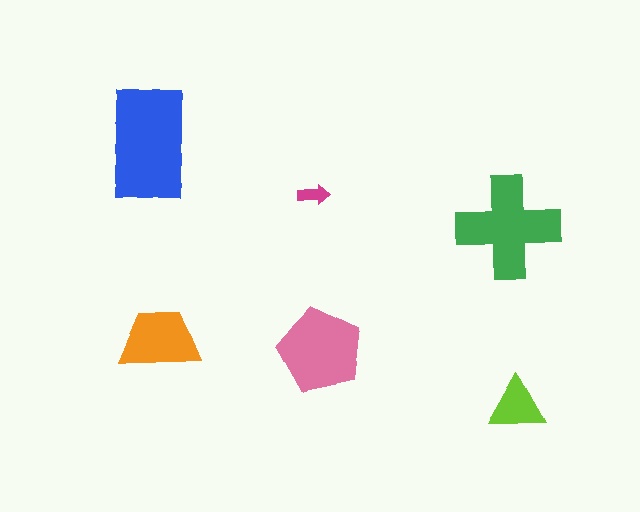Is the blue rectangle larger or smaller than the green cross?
Larger.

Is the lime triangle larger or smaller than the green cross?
Smaller.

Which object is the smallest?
The magenta arrow.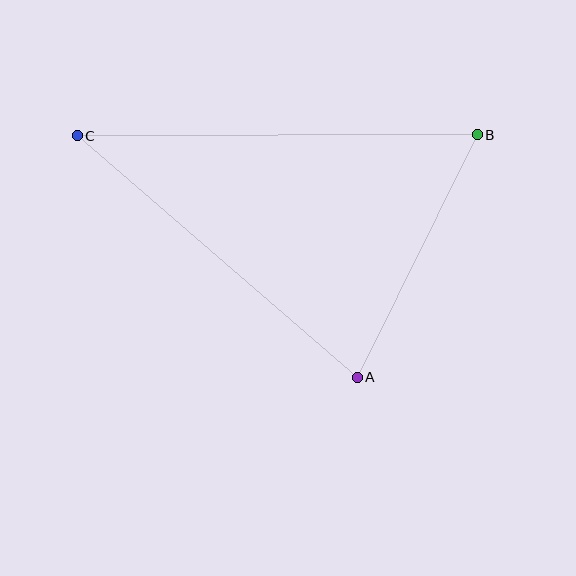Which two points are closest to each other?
Points A and B are closest to each other.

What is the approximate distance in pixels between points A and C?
The distance between A and C is approximately 370 pixels.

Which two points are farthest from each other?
Points B and C are farthest from each other.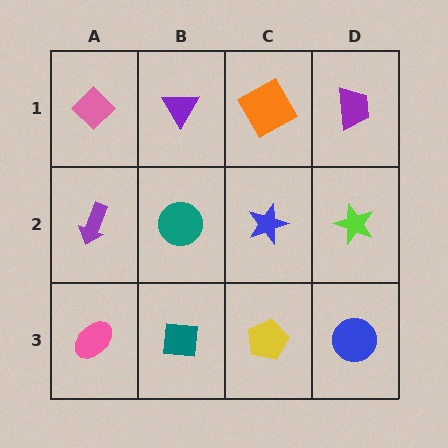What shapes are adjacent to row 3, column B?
A teal circle (row 2, column B), a pink ellipse (row 3, column A), a yellow pentagon (row 3, column C).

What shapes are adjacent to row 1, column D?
A lime star (row 2, column D), an orange square (row 1, column C).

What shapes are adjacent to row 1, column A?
A purple arrow (row 2, column A), a purple triangle (row 1, column B).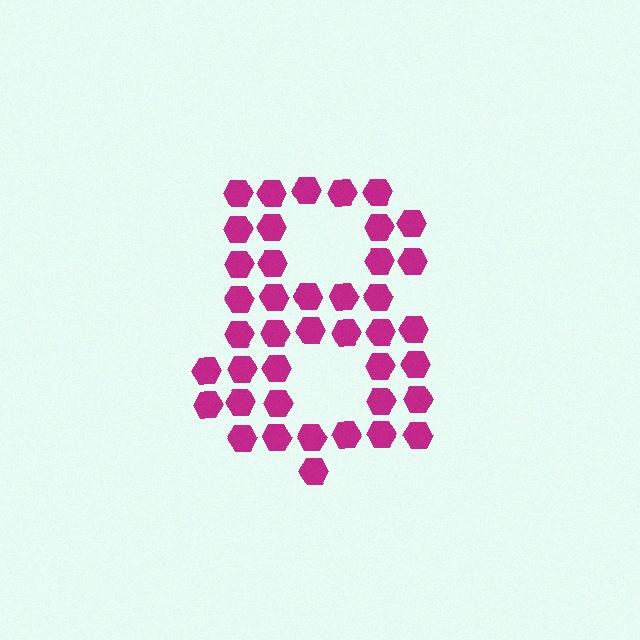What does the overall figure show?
The overall figure shows the digit 8.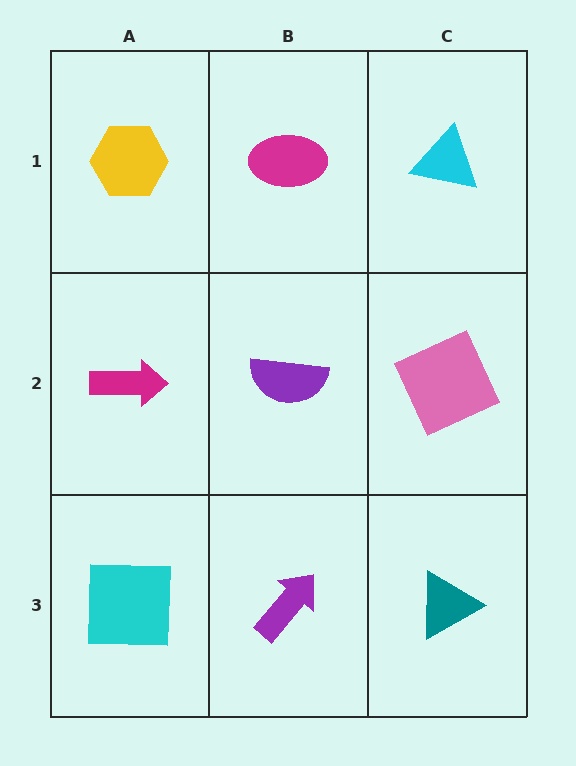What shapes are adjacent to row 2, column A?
A yellow hexagon (row 1, column A), a cyan square (row 3, column A), a purple semicircle (row 2, column B).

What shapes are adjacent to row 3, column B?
A purple semicircle (row 2, column B), a cyan square (row 3, column A), a teal triangle (row 3, column C).